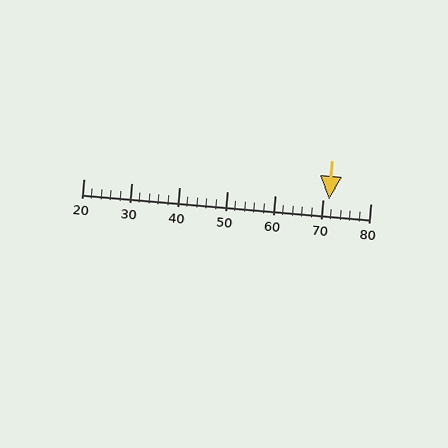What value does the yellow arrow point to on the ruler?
The yellow arrow points to approximately 71.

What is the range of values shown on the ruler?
The ruler shows values from 20 to 80.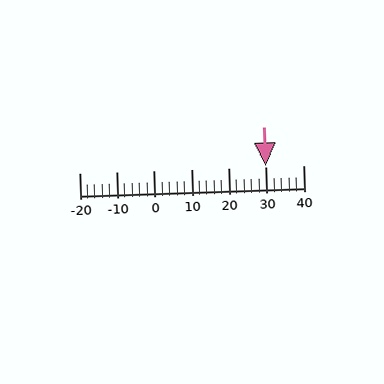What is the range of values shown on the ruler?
The ruler shows values from -20 to 40.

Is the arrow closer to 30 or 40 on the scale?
The arrow is closer to 30.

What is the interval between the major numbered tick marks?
The major tick marks are spaced 10 units apart.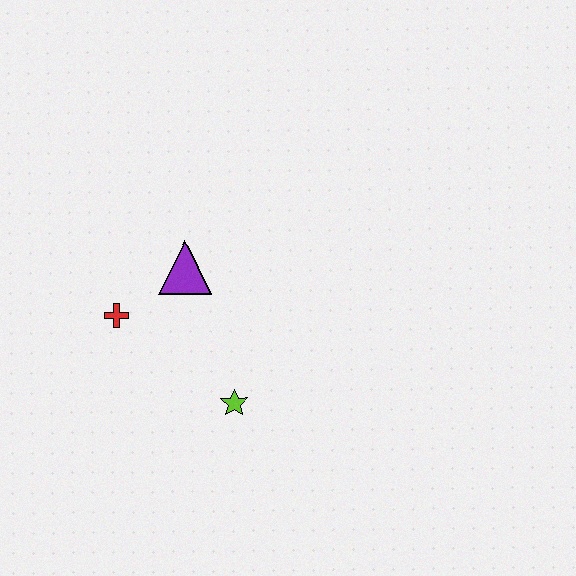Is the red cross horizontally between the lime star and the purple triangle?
No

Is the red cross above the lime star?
Yes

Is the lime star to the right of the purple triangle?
Yes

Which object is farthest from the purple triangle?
The lime star is farthest from the purple triangle.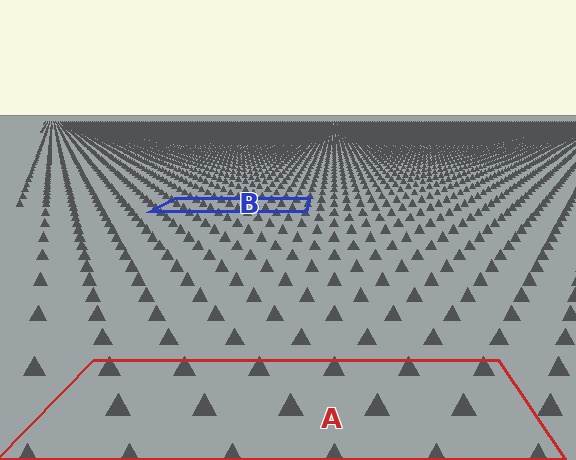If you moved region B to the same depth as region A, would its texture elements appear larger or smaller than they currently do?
They would appear larger. At a closer depth, the same texture elements are projected at a bigger on-screen size.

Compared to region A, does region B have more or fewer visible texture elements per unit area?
Region B has more texture elements per unit area — they are packed more densely because it is farther away.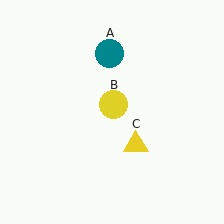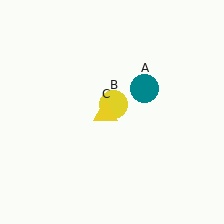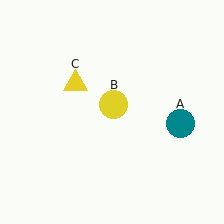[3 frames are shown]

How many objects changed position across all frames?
2 objects changed position: teal circle (object A), yellow triangle (object C).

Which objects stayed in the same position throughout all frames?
Yellow circle (object B) remained stationary.